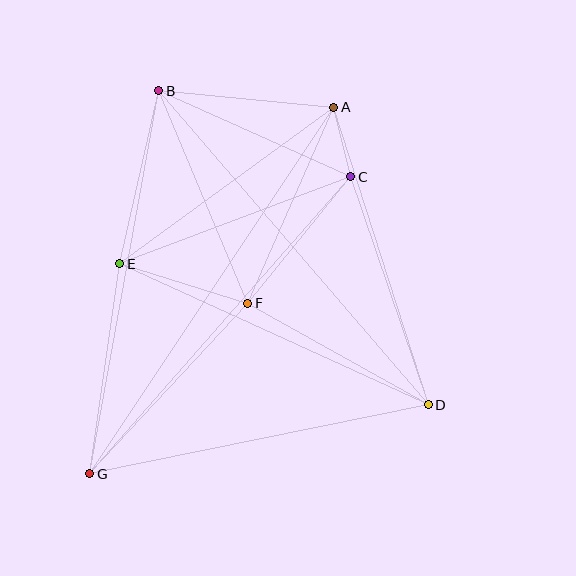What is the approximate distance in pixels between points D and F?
The distance between D and F is approximately 207 pixels.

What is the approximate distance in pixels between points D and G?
The distance between D and G is approximately 346 pixels.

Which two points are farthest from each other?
Points A and G are farthest from each other.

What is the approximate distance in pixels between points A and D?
The distance between A and D is approximately 312 pixels.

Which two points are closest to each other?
Points A and C are closest to each other.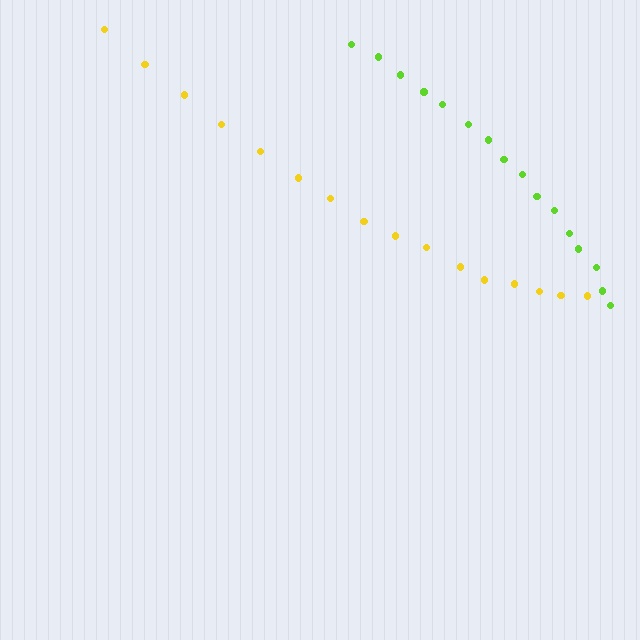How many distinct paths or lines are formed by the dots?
There are 2 distinct paths.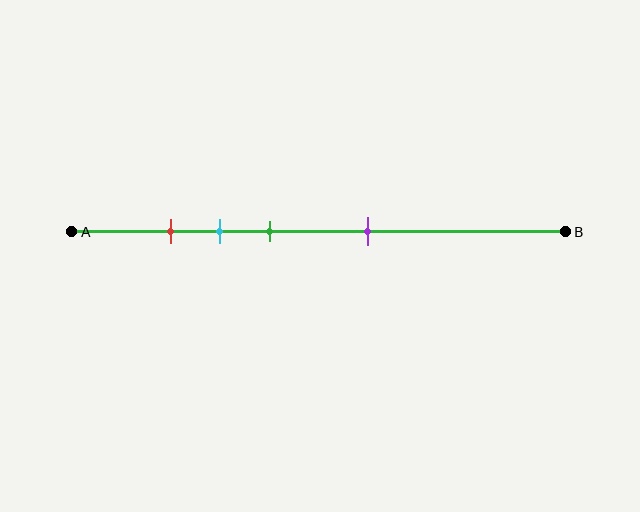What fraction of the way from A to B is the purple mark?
The purple mark is approximately 60% (0.6) of the way from A to B.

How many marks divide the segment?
There are 4 marks dividing the segment.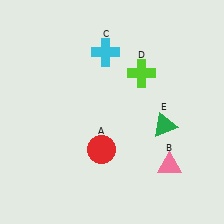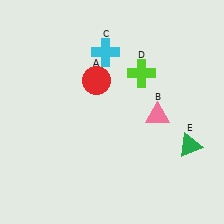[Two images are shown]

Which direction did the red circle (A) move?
The red circle (A) moved up.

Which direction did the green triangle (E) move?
The green triangle (E) moved right.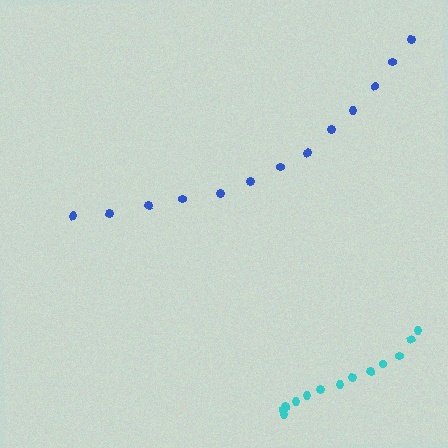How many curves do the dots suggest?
There are 2 distinct paths.